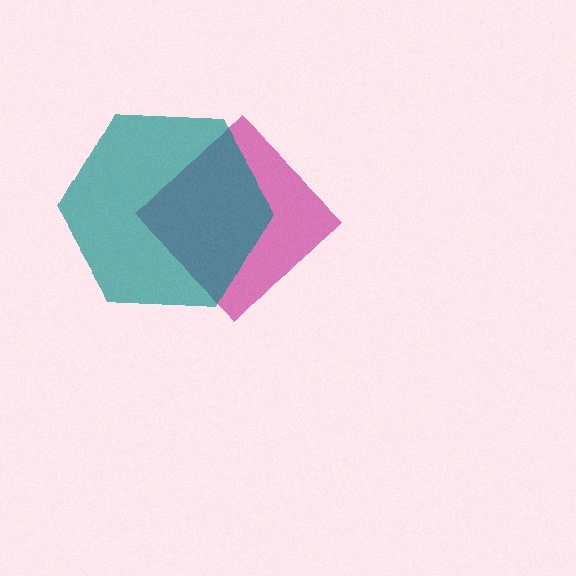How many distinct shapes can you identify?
There are 2 distinct shapes: a magenta diamond, a teal hexagon.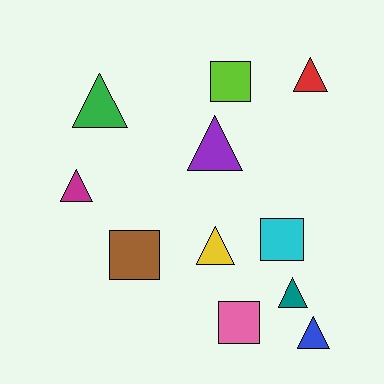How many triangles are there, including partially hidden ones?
There are 7 triangles.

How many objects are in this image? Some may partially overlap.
There are 11 objects.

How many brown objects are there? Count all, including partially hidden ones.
There is 1 brown object.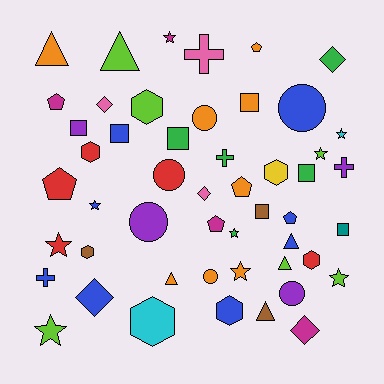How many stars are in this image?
There are 9 stars.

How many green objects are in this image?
There are 5 green objects.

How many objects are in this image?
There are 50 objects.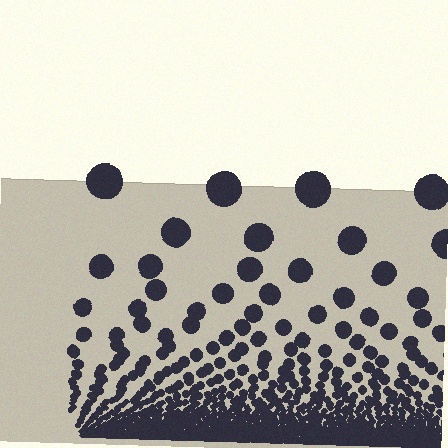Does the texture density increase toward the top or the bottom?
Density increases toward the bottom.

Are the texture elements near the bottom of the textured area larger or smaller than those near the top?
Smaller. The gradient is inverted — elements near the bottom are smaller and denser.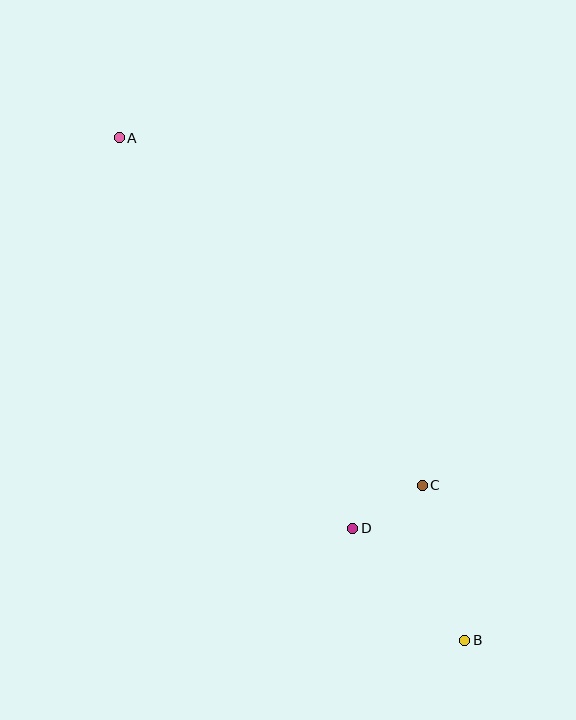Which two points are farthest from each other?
Points A and B are farthest from each other.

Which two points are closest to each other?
Points C and D are closest to each other.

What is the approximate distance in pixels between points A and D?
The distance between A and D is approximately 455 pixels.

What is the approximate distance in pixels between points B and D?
The distance between B and D is approximately 158 pixels.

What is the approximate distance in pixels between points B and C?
The distance between B and C is approximately 160 pixels.